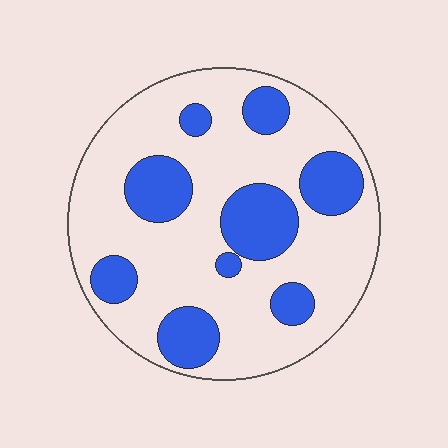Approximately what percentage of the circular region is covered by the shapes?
Approximately 30%.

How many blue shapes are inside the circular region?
9.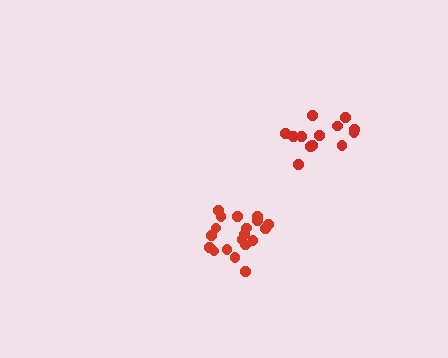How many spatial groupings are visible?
There are 2 spatial groupings.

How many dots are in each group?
Group 1: 13 dots, Group 2: 19 dots (32 total).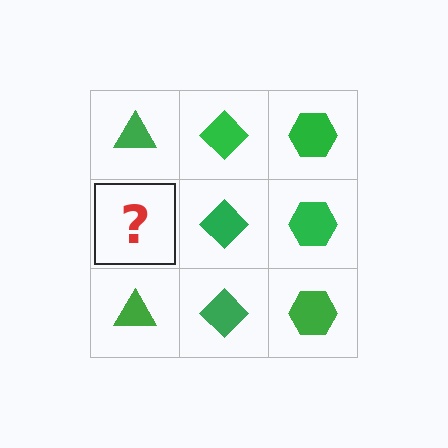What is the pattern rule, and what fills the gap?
The rule is that each column has a consistent shape. The gap should be filled with a green triangle.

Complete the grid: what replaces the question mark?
The question mark should be replaced with a green triangle.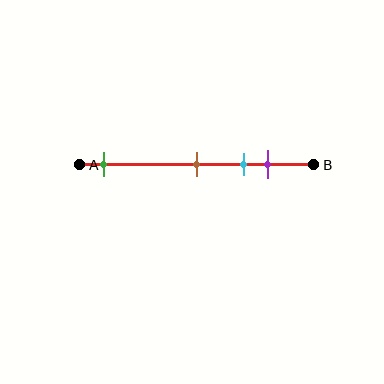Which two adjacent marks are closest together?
The cyan and purple marks are the closest adjacent pair.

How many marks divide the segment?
There are 4 marks dividing the segment.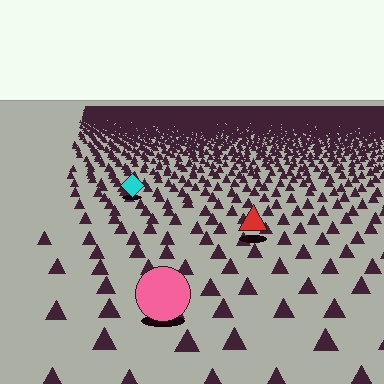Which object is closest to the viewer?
The pink circle is closest. The texture marks near it are larger and more spread out.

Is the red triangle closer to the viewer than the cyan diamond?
Yes. The red triangle is closer — you can tell from the texture gradient: the ground texture is coarser near it.